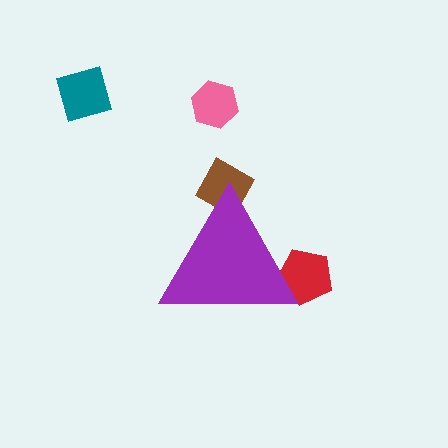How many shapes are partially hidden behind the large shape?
2 shapes are partially hidden.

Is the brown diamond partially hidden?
Yes, the brown diamond is partially hidden behind the purple triangle.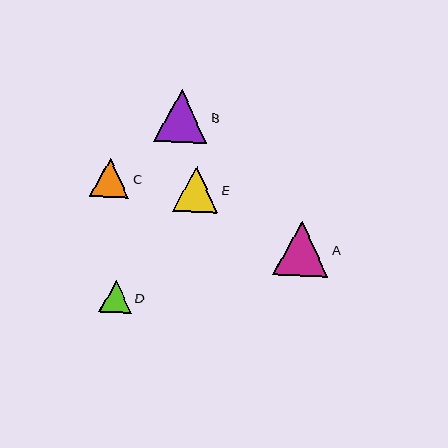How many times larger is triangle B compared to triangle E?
Triangle B is approximately 1.2 times the size of triangle E.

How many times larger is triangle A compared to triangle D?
Triangle A is approximately 1.7 times the size of triangle D.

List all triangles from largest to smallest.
From largest to smallest: A, B, E, C, D.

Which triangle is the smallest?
Triangle D is the smallest with a size of approximately 32 pixels.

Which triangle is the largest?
Triangle A is the largest with a size of approximately 55 pixels.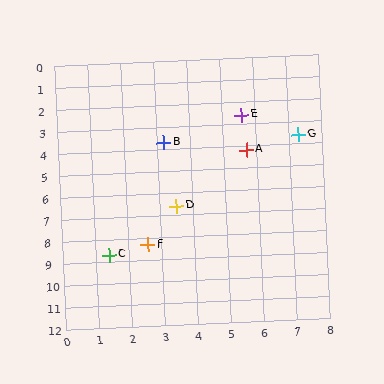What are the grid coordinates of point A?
Point A is at approximately (5.7, 4.2).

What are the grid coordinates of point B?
Point B is at approximately (3.2, 3.7).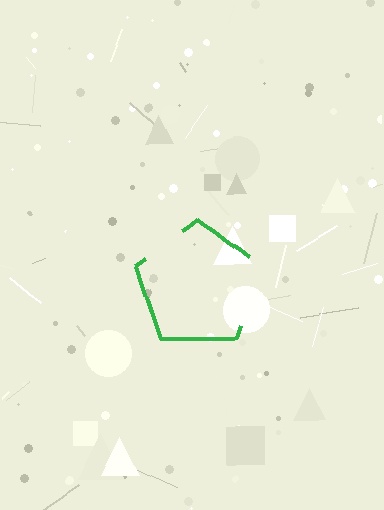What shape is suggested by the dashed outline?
The dashed outline suggests a pentagon.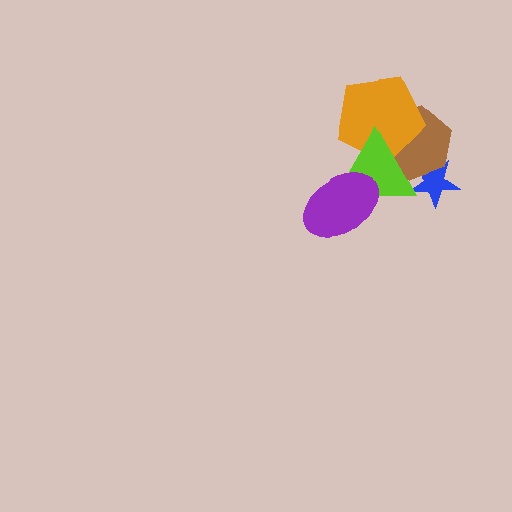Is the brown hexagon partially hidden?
Yes, it is partially covered by another shape.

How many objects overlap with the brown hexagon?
3 objects overlap with the brown hexagon.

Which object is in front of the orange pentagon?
The lime triangle is in front of the orange pentagon.